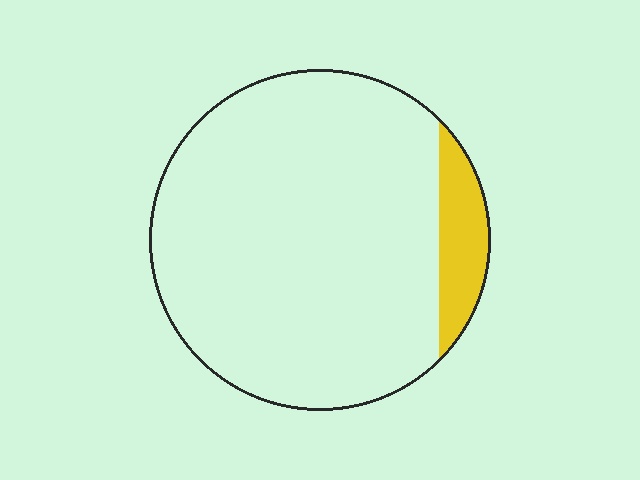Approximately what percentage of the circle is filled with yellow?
Approximately 10%.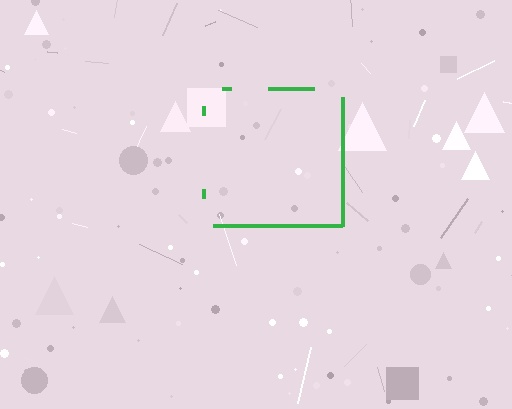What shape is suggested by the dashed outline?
The dashed outline suggests a square.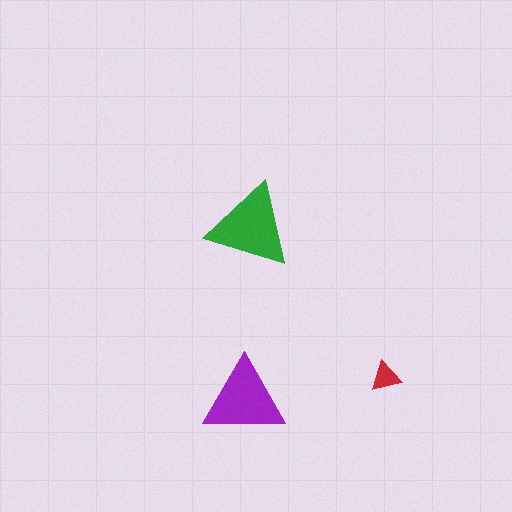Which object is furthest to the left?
The purple triangle is leftmost.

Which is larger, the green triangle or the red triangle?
The green one.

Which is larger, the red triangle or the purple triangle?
The purple one.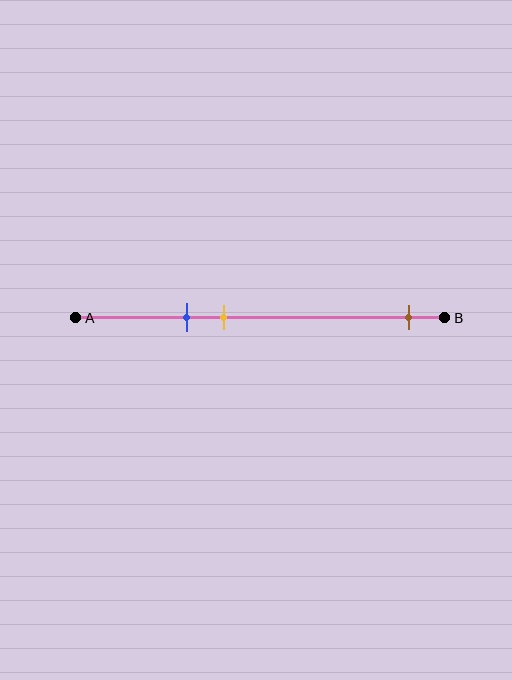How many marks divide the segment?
There are 3 marks dividing the segment.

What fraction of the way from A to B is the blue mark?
The blue mark is approximately 30% (0.3) of the way from A to B.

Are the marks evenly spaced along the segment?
No, the marks are not evenly spaced.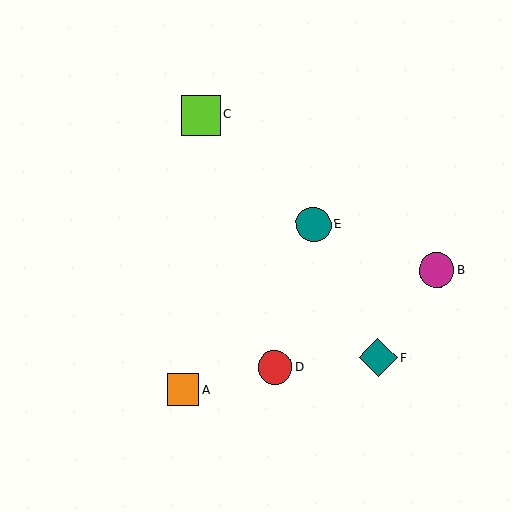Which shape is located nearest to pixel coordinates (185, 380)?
The orange square (labeled A) at (183, 390) is nearest to that location.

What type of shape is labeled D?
Shape D is a red circle.